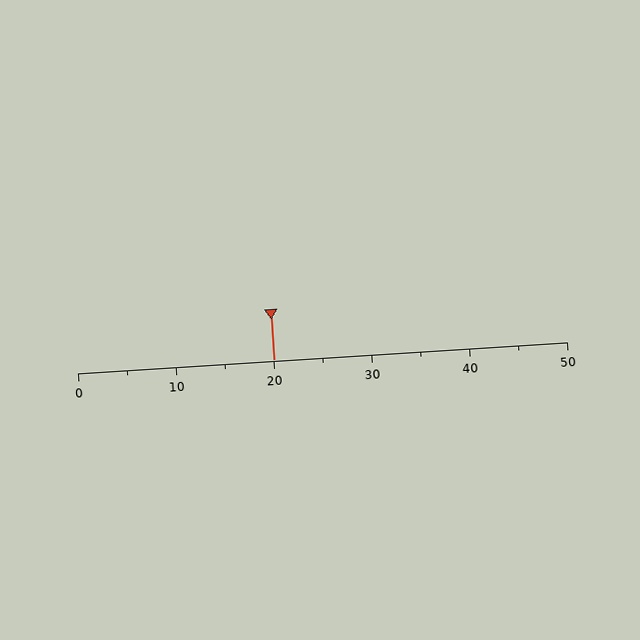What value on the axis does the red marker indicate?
The marker indicates approximately 20.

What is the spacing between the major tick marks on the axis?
The major ticks are spaced 10 apart.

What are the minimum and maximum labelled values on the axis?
The axis runs from 0 to 50.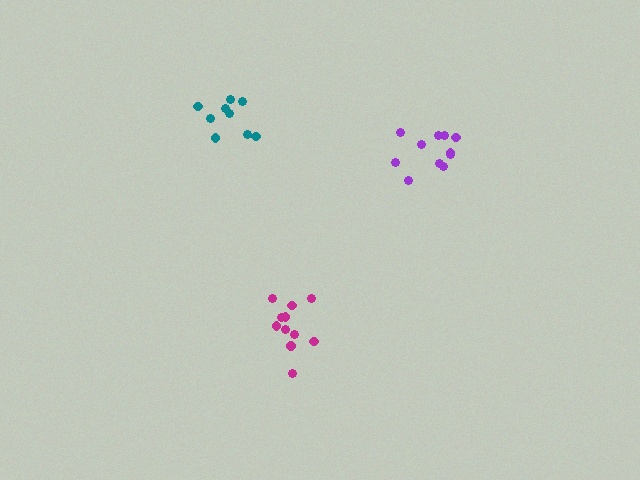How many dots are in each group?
Group 1: 11 dots, Group 2: 9 dots, Group 3: 11 dots (31 total).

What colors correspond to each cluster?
The clusters are colored: magenta, teal, purple.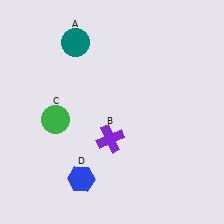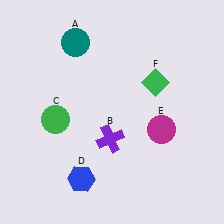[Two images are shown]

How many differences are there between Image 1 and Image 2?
There are 2 differences between the two images.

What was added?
A magenta circle (E), a green diamond (F) were added in Image 2.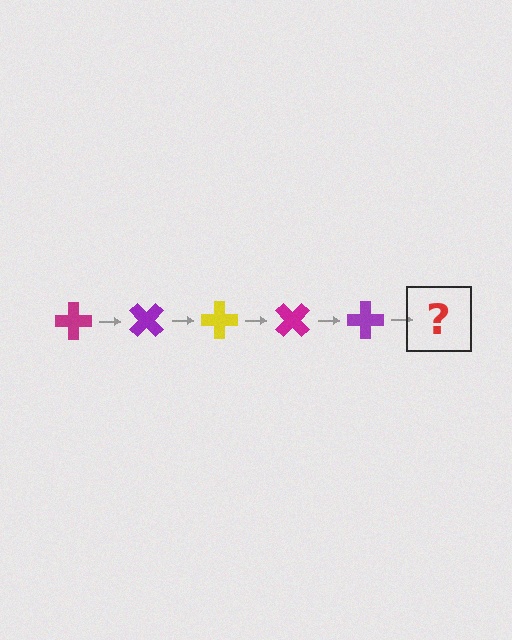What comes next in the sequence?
The next element should be a yellow cross, rotated 225 degrees from the start.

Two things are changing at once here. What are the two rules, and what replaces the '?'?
The two rules are that it rotates 45 degrees each step and the color cycles through magenta, purple, and yellow. The '?' should be a yellow cross, rotated 225 degrees from the start.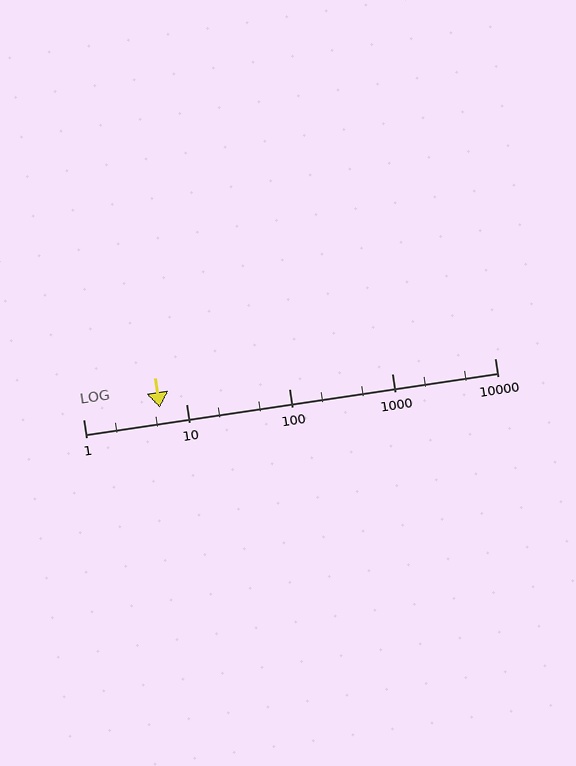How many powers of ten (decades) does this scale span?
The scale spans 4 decades, from 1 to 10000.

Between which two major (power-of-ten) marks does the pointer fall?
The pointer is between 1 and 10.